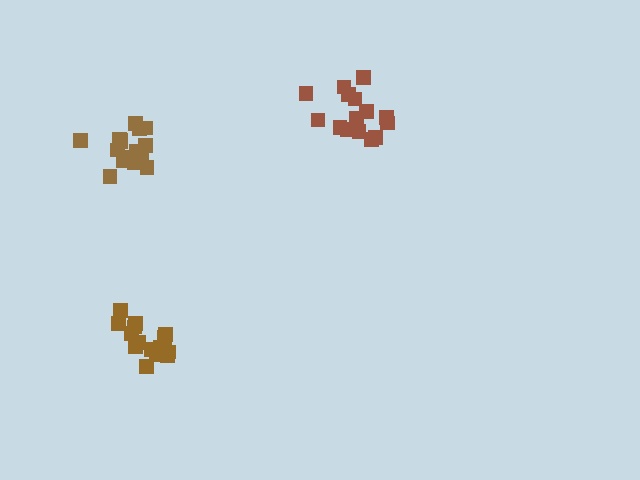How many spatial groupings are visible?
There are 3 spatial groupings.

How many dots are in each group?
Group 1: 15 dots, Group 2: 16 dots, Group 3: 16 dots (47 total).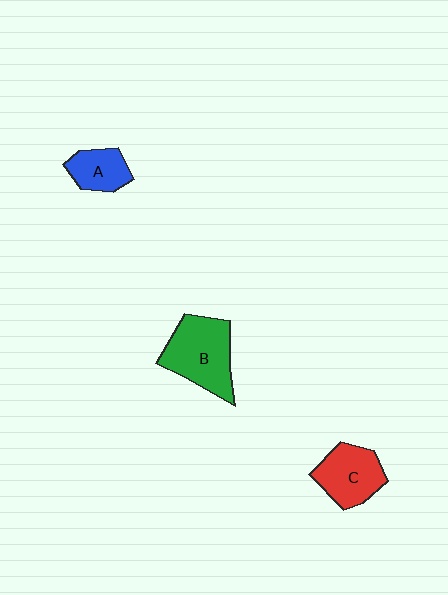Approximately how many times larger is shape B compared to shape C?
Approximately 1.3 times.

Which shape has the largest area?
Shape B (green).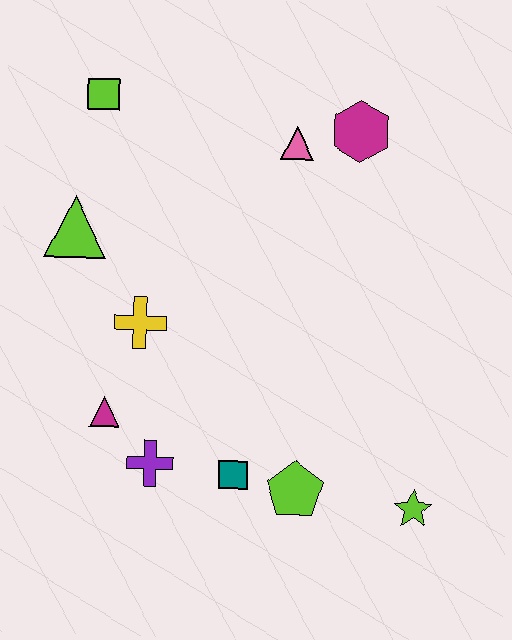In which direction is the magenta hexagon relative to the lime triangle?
The magenta hexagon is to the right of the lime triangle.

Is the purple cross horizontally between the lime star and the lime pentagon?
No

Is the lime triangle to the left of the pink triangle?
Yes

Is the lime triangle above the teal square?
Yes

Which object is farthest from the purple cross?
The magenta hexagon is farthest from the purple cross.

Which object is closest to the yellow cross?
The magenta triangle is closest to the yellow cross.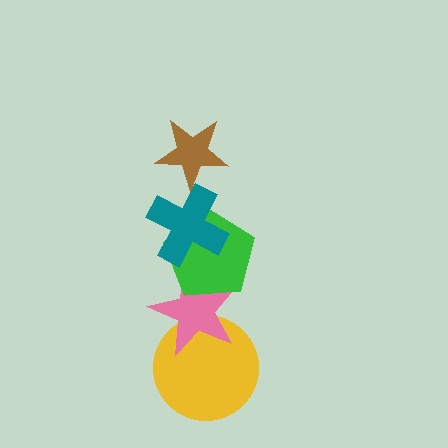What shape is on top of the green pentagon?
The teal cross is on top of the green pentagon.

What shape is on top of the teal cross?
The brown star is on top of the teal cross.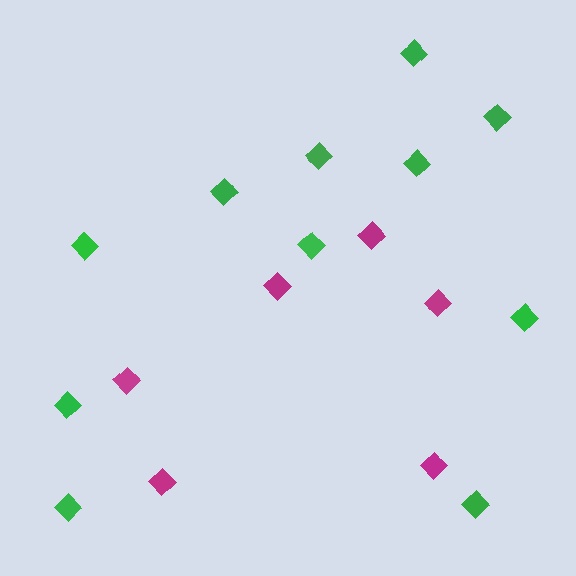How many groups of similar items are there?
There are 2 groups: one group of green diamonds (11) and one group of magenta diamonds (6).